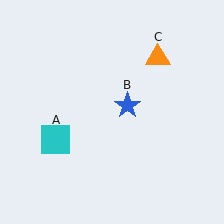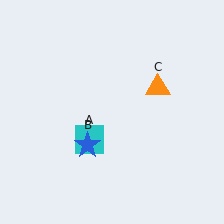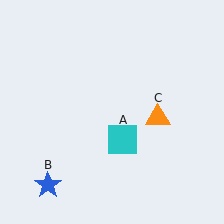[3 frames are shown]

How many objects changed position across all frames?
3 objects changed position: cyan square (object A), blue star (object B), orange triangle (object C).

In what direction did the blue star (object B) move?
The blue star (object B) moved down and to the left.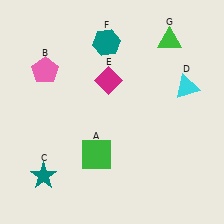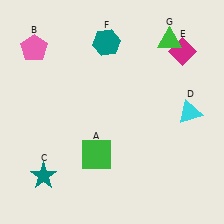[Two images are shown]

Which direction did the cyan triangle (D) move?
The cyan triangle (D) moved down.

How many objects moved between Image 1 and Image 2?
3 objects moved between the two images.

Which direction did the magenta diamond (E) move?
The magenta diamond (E) moved right.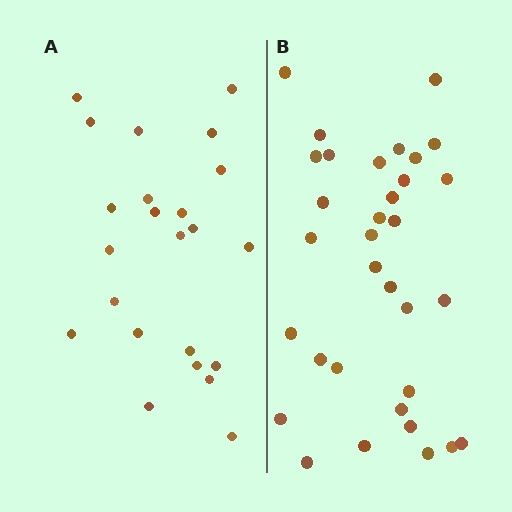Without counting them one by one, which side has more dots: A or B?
Region B (the right region) has more dots.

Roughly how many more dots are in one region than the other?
Region B has roughly 10 or so more dots than region A.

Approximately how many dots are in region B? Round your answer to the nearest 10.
About 30 dots. (The exact count is 33, which rounds to 30.)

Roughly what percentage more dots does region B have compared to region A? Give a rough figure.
About 45% more.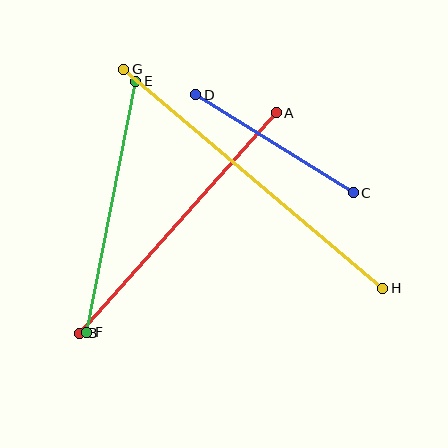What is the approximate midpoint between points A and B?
The midpoint is at approximately (178, 223) pixels.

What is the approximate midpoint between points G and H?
The midpoint is at approximately (253, 179) pixels.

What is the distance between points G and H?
The distance is approximately 339 pixels.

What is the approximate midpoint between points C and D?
The midpoint is at approximately (275, 144) pixels.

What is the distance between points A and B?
The distance is approximately 296 pixels.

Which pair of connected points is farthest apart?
Points G and H are farthest apart.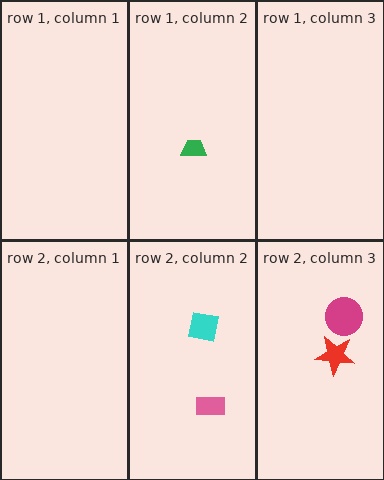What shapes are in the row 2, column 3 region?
The magenta circle, the red star.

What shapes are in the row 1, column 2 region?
The green trapezoid.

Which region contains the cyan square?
The row 2, column 2 region.